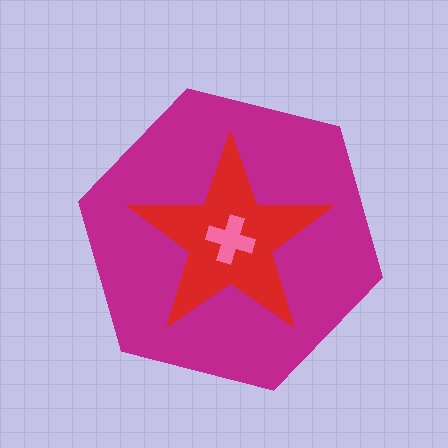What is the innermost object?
The pink cross.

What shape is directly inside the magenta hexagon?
The red star.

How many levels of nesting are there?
3.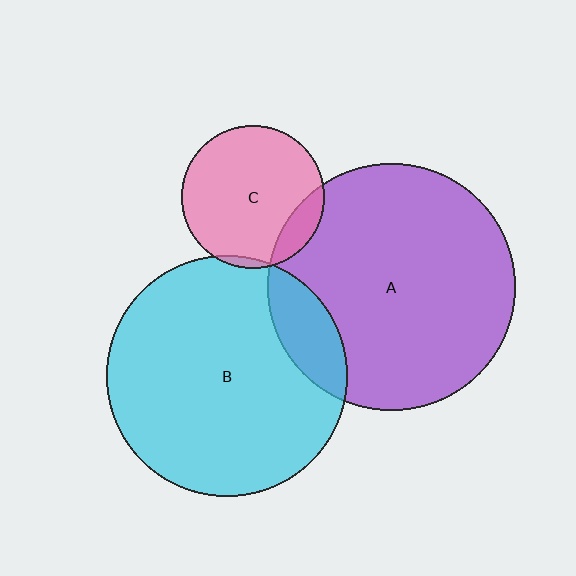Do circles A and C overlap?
Yes.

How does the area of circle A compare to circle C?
Approximately 3.0 times.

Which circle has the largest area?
Circle A (purple).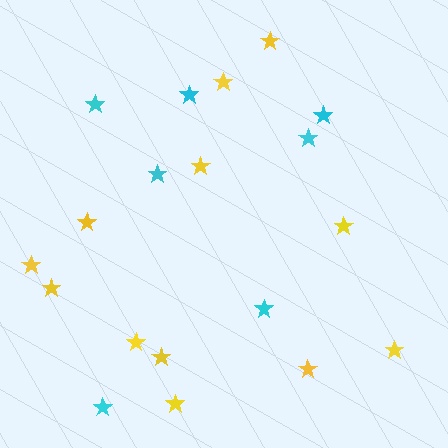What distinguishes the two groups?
There are 2 groups: one group of cyan stars (7) and one group of yellow stars (12).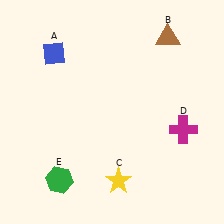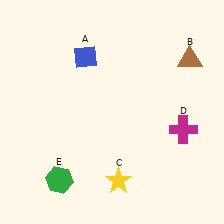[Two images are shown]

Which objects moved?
The objects that moved are: the blue diamond (A), the brown triangle (B).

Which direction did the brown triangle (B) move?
The brown triangle (B) moved right.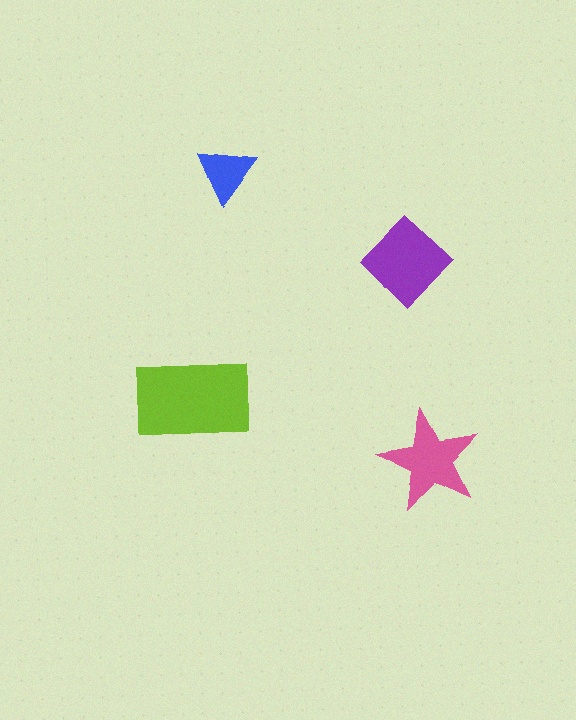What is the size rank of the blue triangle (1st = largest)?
4th.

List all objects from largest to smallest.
The lime rectangle, the purple diamond, the pink star, the blue triangle.